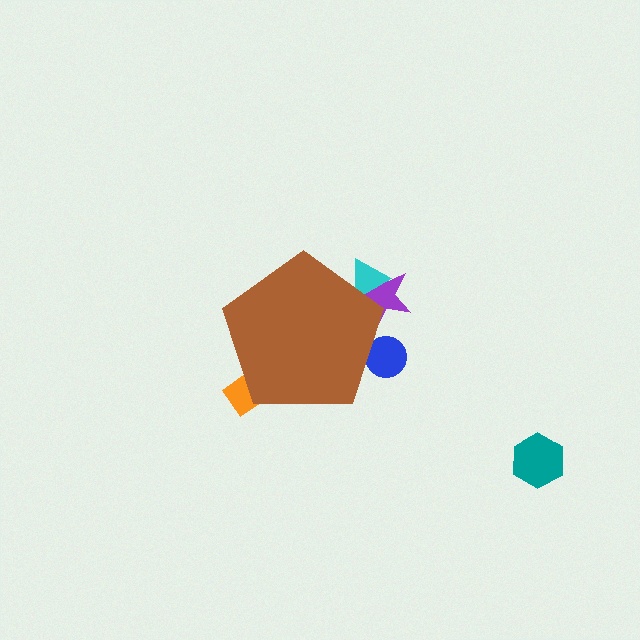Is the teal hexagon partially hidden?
No, the teal hexagon is fully visible.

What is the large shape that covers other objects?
A brown pentagon.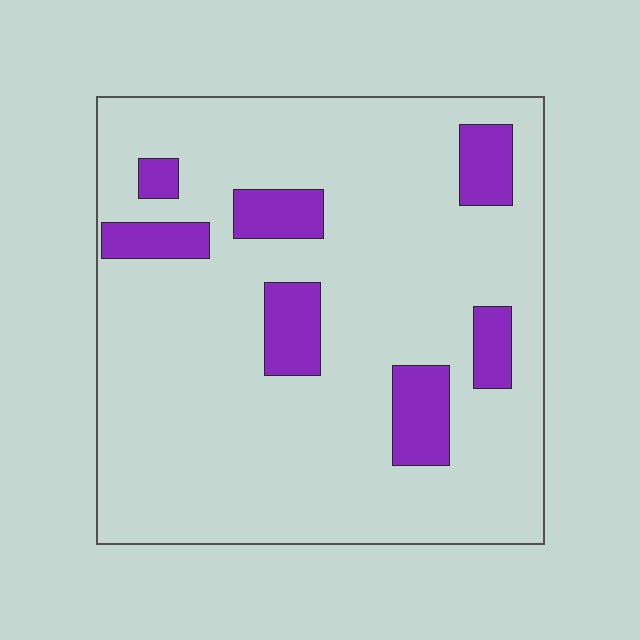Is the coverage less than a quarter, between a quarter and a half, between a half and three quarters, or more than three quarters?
Less than a quarter.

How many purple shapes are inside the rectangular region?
7.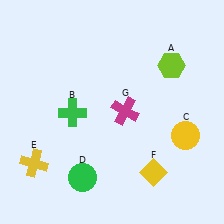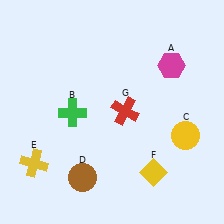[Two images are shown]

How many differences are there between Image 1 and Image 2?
There are 3 differences between the two images.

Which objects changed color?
A changed from lime to magenta. D changed from green to brown. G changed from magenta to red.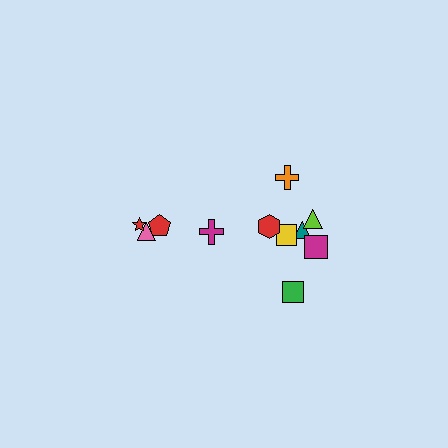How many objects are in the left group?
There are 4 objects.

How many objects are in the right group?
There are 7 objects.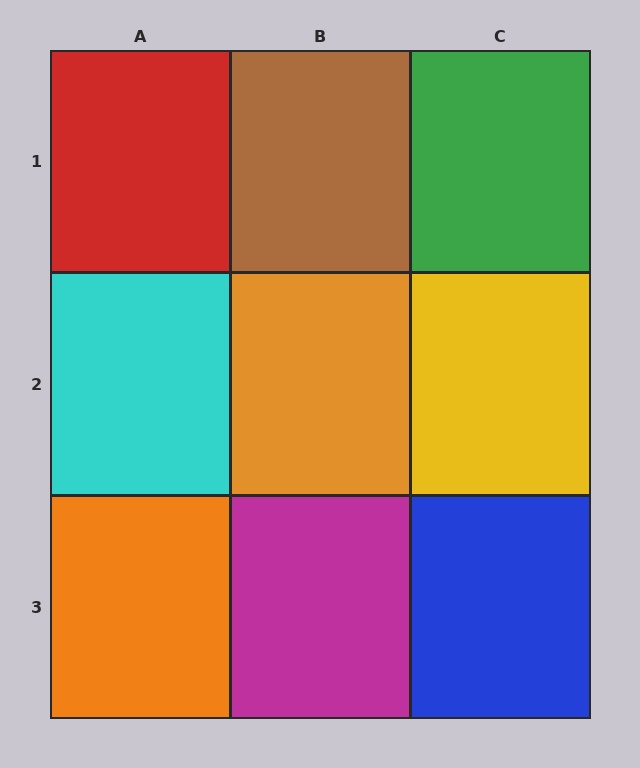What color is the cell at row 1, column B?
Brown.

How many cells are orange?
2 cells are orange.